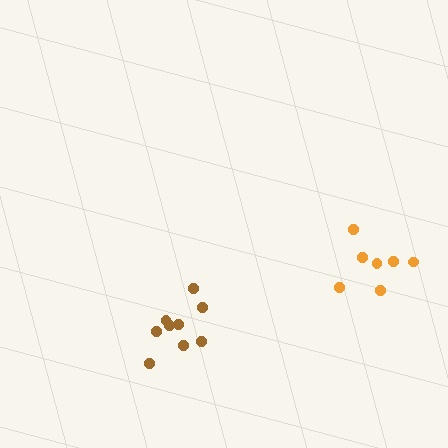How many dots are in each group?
Group 1: 9 dots, Group 2: 7 dots (16 total).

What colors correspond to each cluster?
The clusters are colored: brown, orange.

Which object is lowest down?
The brown cluster is bottommost.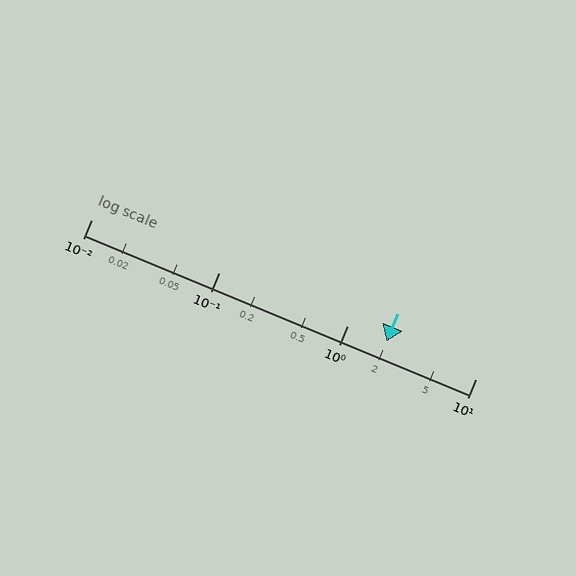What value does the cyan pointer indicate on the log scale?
The pointer indicates approximately 2.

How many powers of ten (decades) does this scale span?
The scale spans 3 decades, from 0.01 to 10.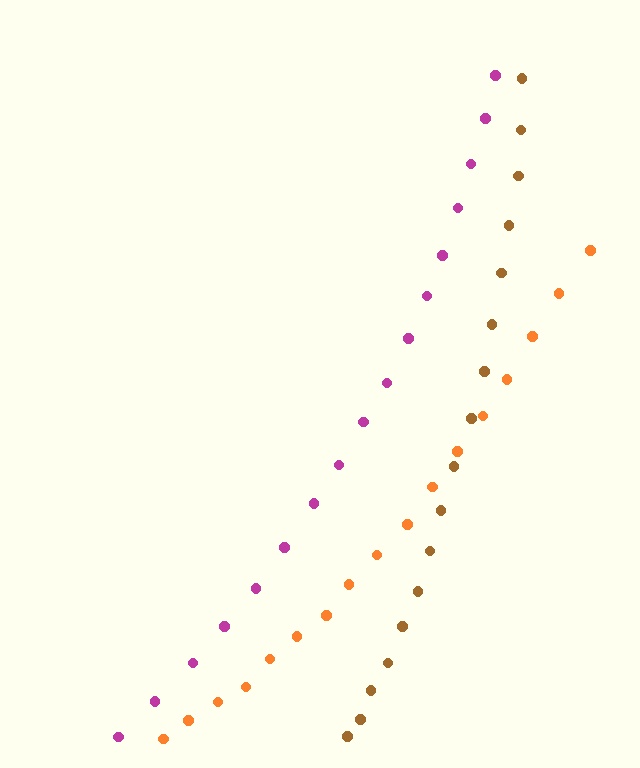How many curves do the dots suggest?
There are 3 distinct paths.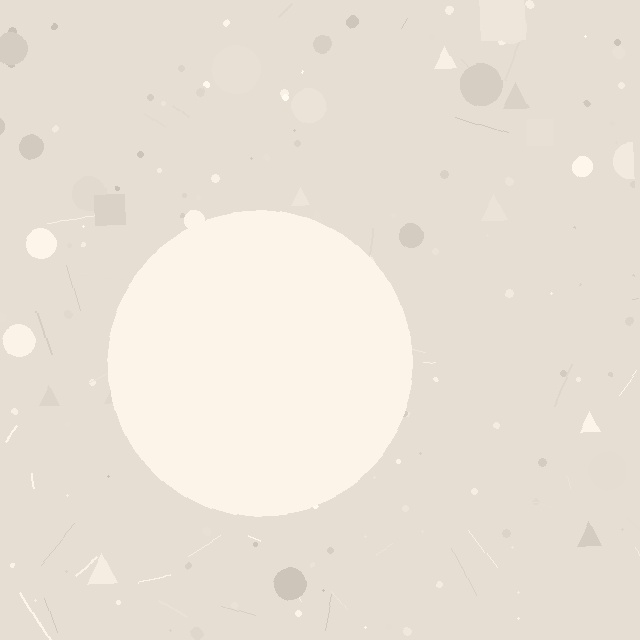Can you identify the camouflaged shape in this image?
The camouflaged shape is a circle.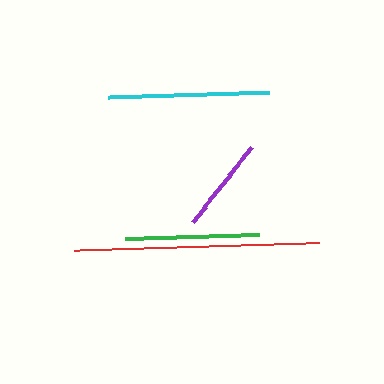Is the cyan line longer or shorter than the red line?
The red line is longer than the cyan line.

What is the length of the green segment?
The green segment is approximately 134 pixels long.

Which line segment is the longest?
The red line is the longest at approximately 244 pixels.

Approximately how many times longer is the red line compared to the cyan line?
The red line is approximately 1.5 times the length of the cyan line.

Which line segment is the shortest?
The purple line is the shortest at approximately 95 pixels.